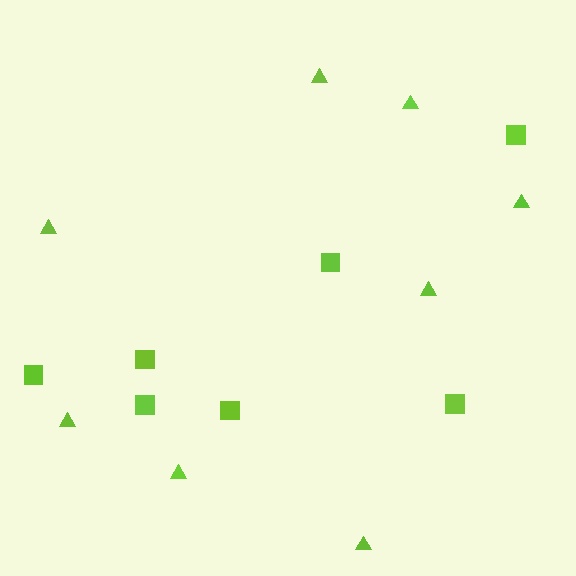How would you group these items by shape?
There are 2 groups: one group of triangles (8) and one group of squares (7).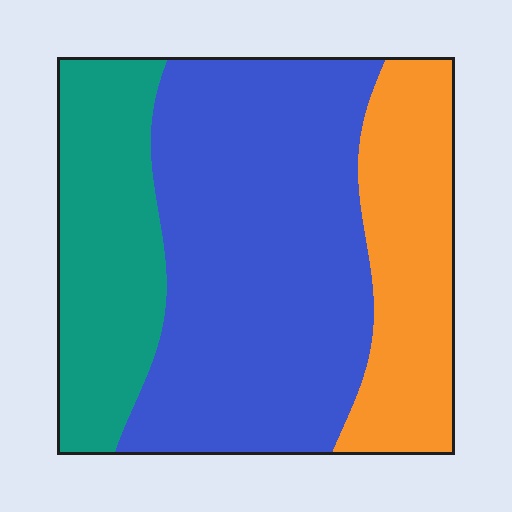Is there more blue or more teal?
Blue.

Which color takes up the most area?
Blue, at roughly 55%.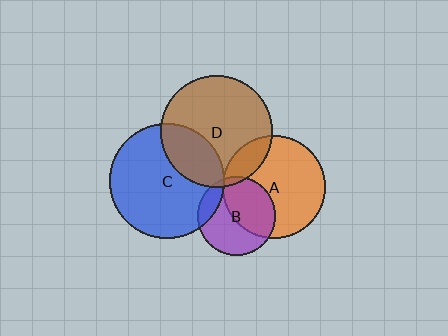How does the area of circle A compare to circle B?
Approximately 1.7 times.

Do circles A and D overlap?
Yes.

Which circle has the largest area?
Circle C (blue).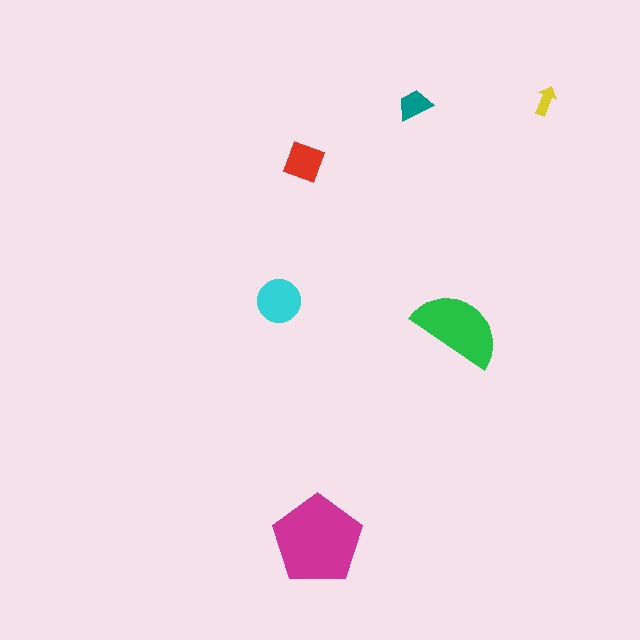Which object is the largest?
The magenta pentagon.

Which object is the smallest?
The yellow arrow.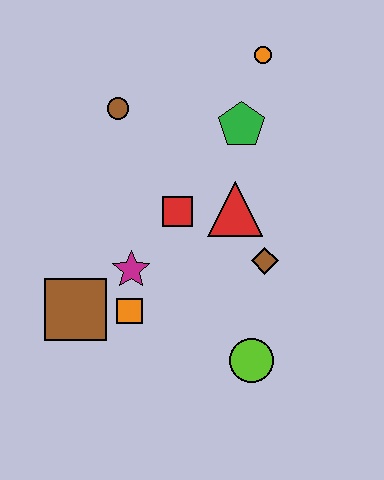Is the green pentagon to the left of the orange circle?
Yes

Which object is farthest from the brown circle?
The lime circle is farthest from the brown circle.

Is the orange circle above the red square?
Yes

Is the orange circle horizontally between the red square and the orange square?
No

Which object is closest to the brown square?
The orange square is closest to the brown square.